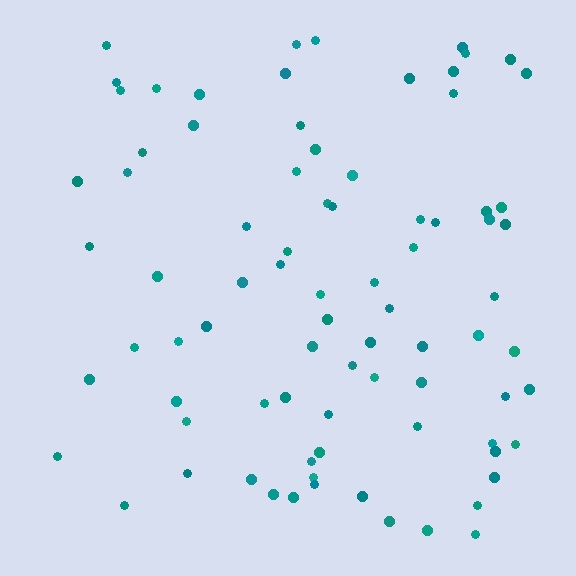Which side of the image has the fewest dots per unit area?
The left.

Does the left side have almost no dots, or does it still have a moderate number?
Still a moderate number, just noticeably fewer than the right.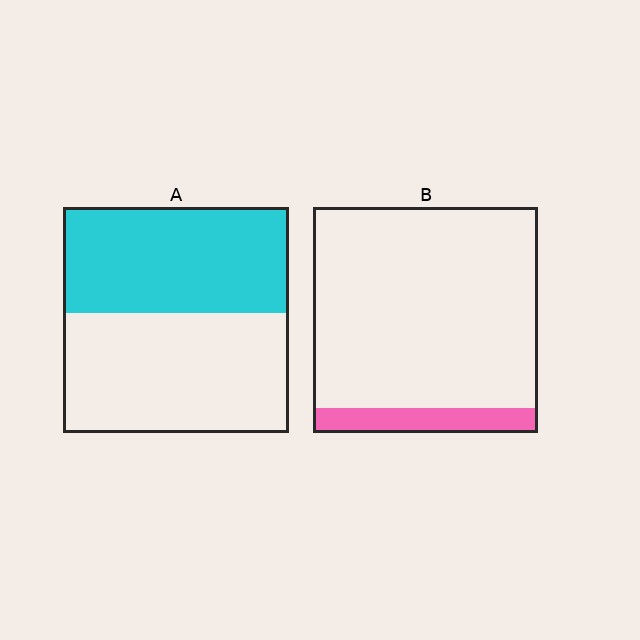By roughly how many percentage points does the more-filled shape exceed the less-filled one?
By roughly 35 percentage points (A over B).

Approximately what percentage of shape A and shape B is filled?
A is approximately 45% and B is approximately 10%.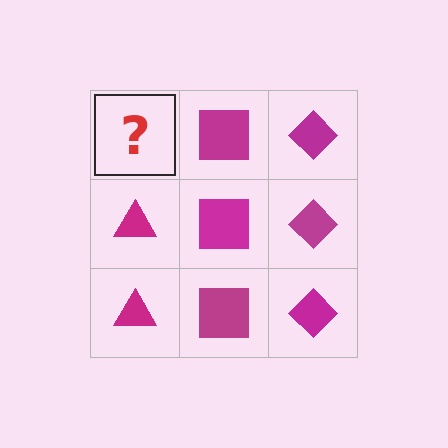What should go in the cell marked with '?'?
The missing cell should contain a magenta triangle.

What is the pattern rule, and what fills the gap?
The rule is that each column has a consistent shape. The gap should be filled with a magenta triangle.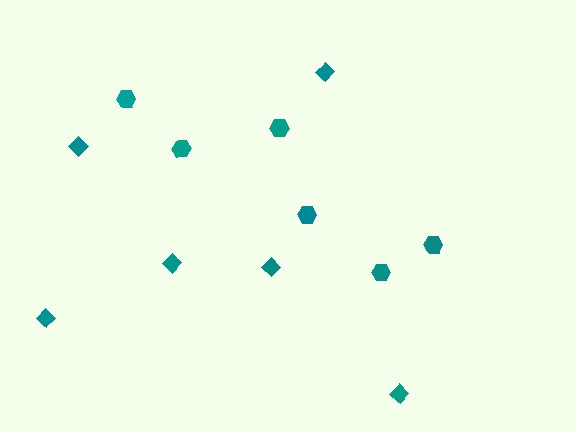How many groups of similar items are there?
There are 2 groups: one group of hexagons (6) and one group of diamonds (6).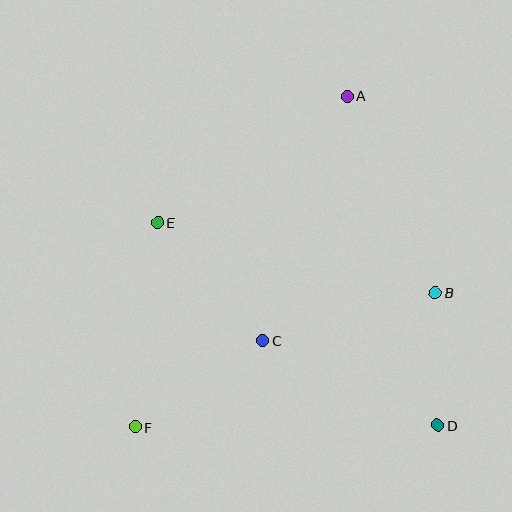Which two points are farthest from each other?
Points A and F are farthest from each other.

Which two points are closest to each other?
Points B and D are closest to each other.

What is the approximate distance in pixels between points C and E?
The distance between C and E is approximately 158 pixels.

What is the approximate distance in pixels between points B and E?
The distance between B and E is approximately 286 pixels.